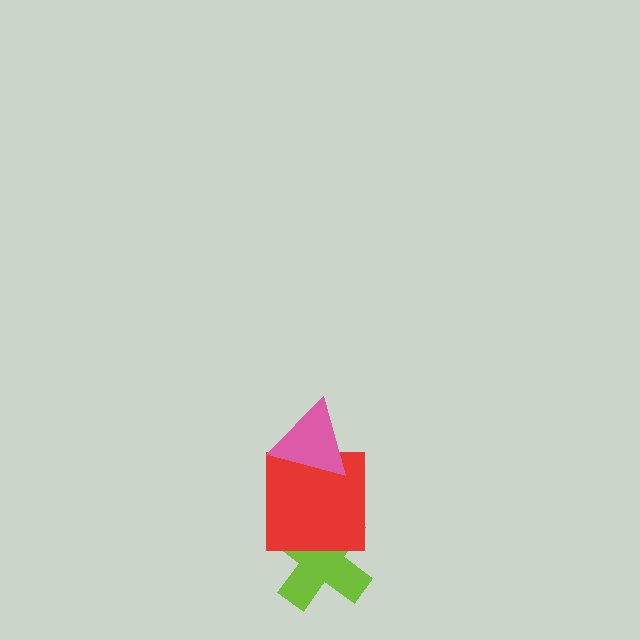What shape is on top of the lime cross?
The red square is on top of the lime cross.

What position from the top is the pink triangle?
The pink triangle is 1st from the top.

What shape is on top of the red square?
The pink triangle is on top of the red square.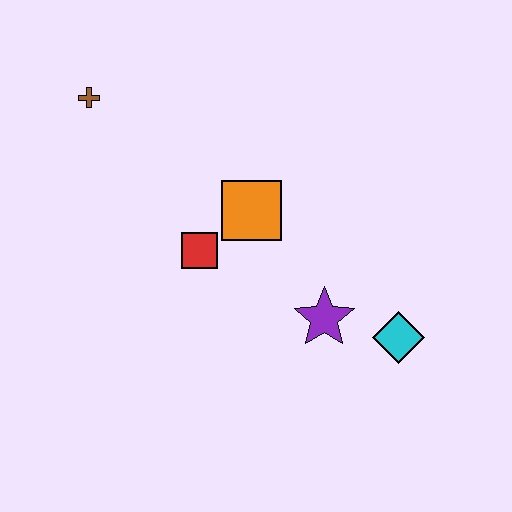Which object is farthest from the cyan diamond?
The brown cross is farthest from the cyan diamond.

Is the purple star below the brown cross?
Yes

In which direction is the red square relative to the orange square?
The red square is to the left of the orange square.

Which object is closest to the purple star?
The cyan diamond is closest to the purple star.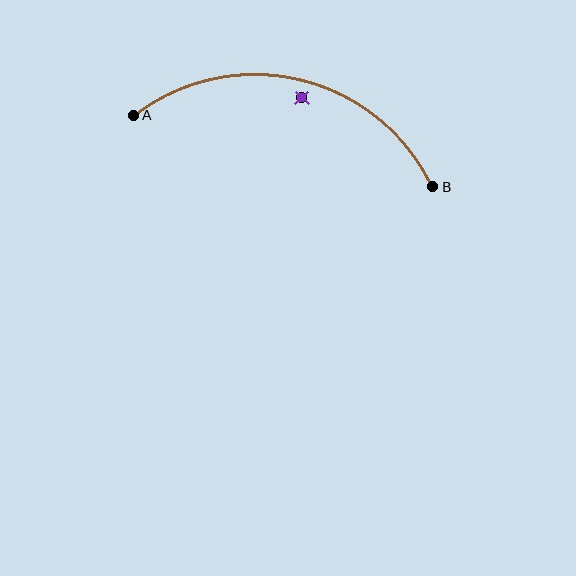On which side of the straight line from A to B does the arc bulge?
The arc bulges above the straight line connecting A and B.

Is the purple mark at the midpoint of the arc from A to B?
No — the purple mark does not lie on the arc at all. It sits slightly inside the curve.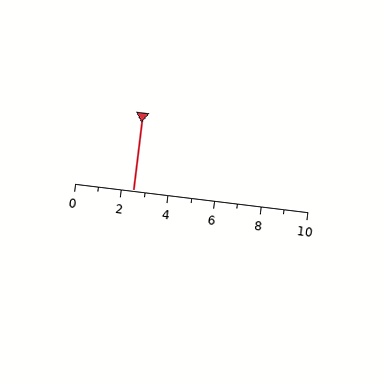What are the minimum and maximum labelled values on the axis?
The axis runs from 0 to 10.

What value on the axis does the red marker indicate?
The marker indicates approximately 2.5.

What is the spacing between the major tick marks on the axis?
The major ticks are spaced 2 apart.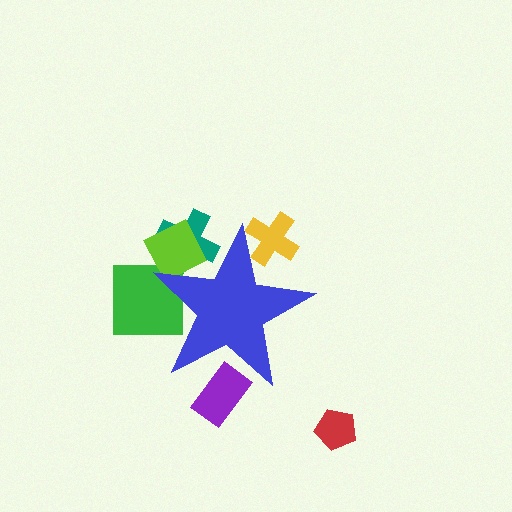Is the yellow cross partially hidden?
Yes, the yellow cross is partially hidden behind the blue star.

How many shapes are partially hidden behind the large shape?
5 shapes are partially hidden.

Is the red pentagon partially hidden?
No, the red pentagon is fully visible.